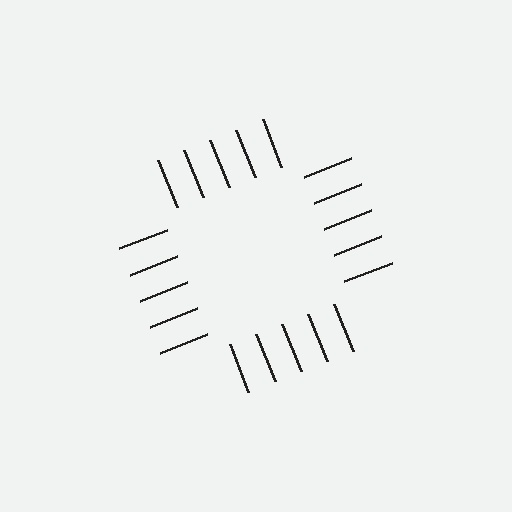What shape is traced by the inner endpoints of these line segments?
An illusory square — the line segments terminate on its edges but no continuous stroke is drawn.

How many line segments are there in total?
20 — 5 along each of the 4 edges.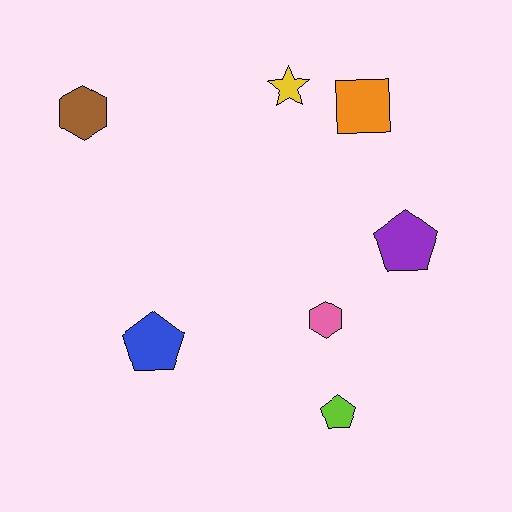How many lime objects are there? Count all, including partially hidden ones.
There is 1 lime object.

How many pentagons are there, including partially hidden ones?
There are 3 pentagons.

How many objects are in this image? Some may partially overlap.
There are 7 objects.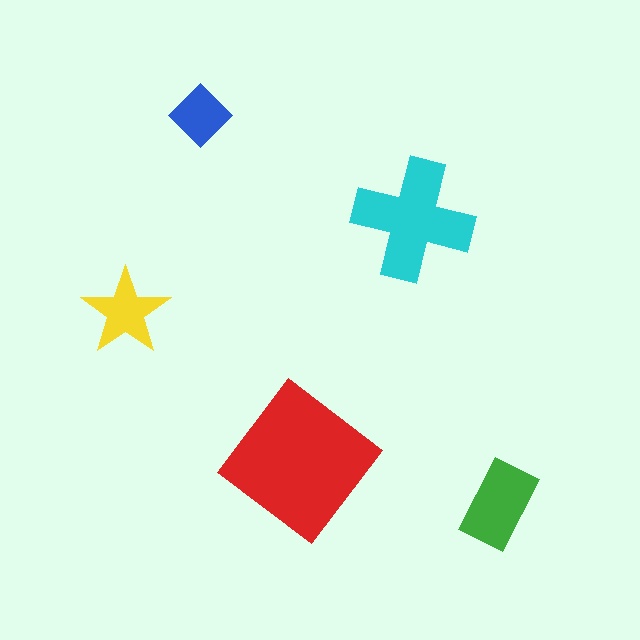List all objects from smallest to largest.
The blue diamond, the yellow star, the green rectangle, the cyan cross, the red diamond.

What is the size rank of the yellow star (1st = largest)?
4th.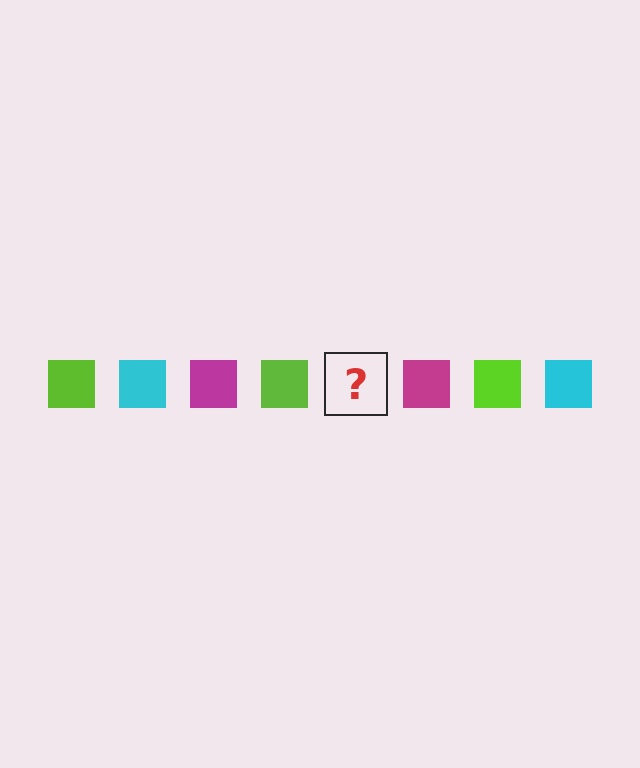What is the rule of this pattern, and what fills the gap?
The rule is that the pattern cycles through lime, cyan, magenta squares. The gap should be filled with a cyan square.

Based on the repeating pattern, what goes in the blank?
The blank should be a cyan square.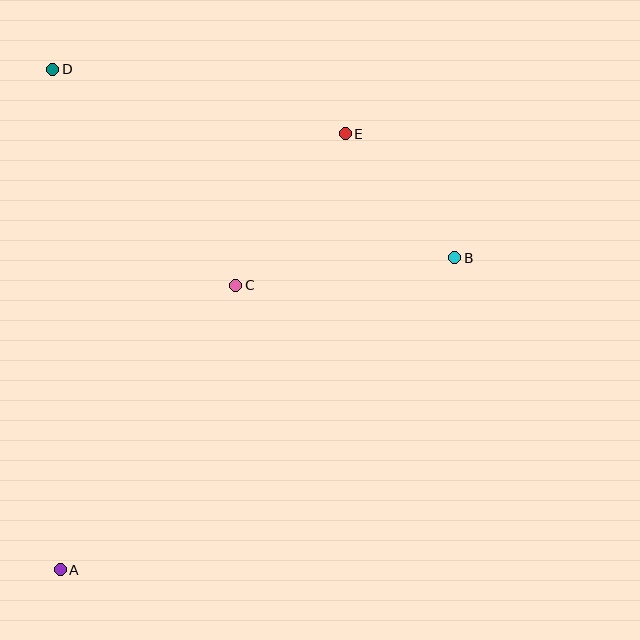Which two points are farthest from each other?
Points A and E are farthest from each other.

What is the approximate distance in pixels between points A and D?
The distance between A and D is approximately 500 pixels.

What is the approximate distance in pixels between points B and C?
The distance between B and C is approximately 221 pixels.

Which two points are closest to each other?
Points B and E are closest to each other.